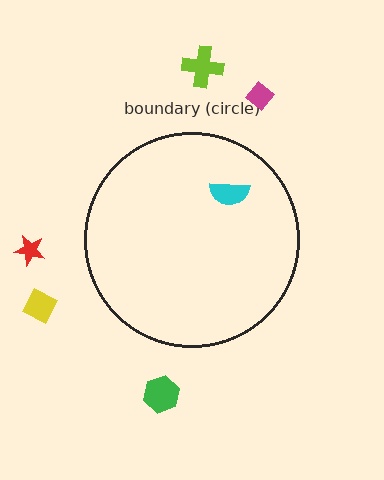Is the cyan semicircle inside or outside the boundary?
Inside.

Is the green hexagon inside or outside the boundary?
Outside.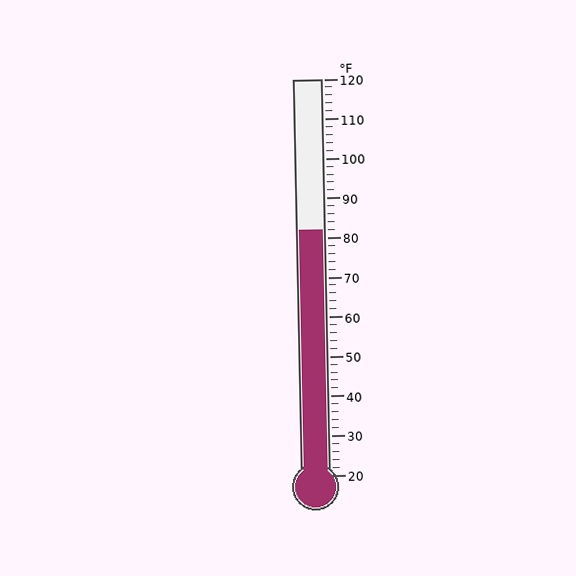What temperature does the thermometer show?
The thermometer shows approximately 82°F.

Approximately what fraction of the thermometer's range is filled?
The thermometer is filled to approximately 60% of its range.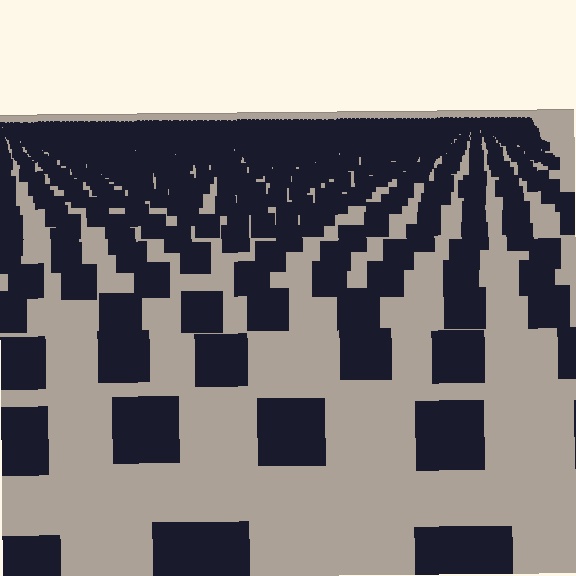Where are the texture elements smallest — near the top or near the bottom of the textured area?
Near the top.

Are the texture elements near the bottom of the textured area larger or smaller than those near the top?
Larger. Near the bottom, elements are closer to the viewer and appear at a bigger on-screen size.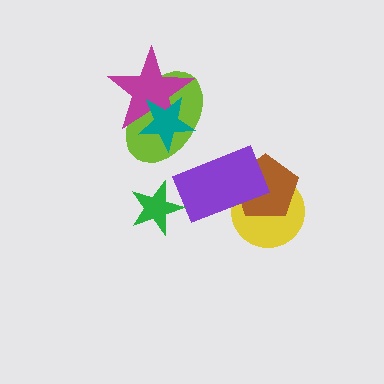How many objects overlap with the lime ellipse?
2 objects overlap with the lime ellipse.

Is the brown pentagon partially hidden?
Yes, it is partially covered by another shape.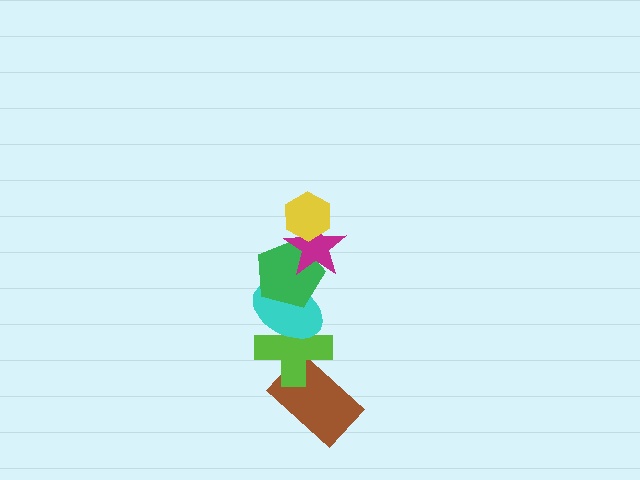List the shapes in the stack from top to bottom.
From top to bottom: the yellow hexagon, the magenta star, the green pentagon, the cyan ellipse, the lime cross, the brown rectangle.